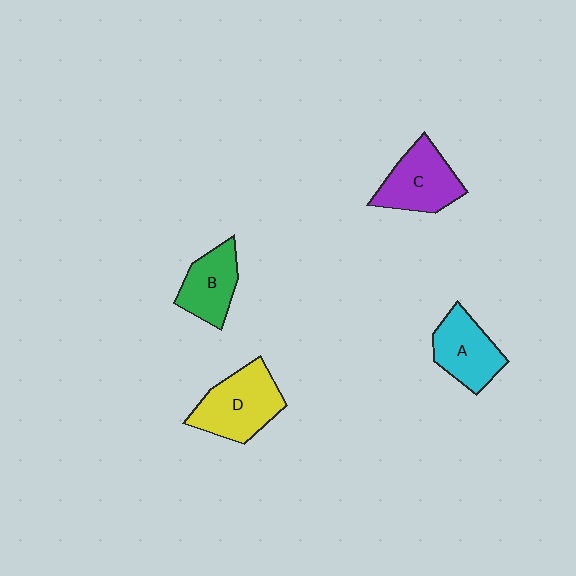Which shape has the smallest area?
Shape B (green).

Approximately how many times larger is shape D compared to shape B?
Approximately 1.4 times.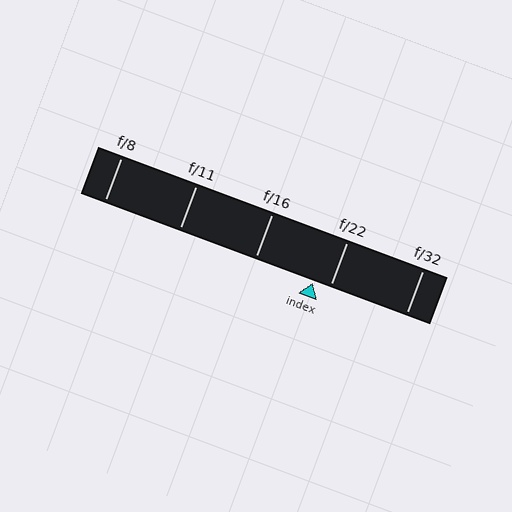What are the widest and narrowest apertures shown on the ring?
The widest aperture shown is f/8 and the narrowest is f/32.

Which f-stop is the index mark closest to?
The index mark is closest to f/22.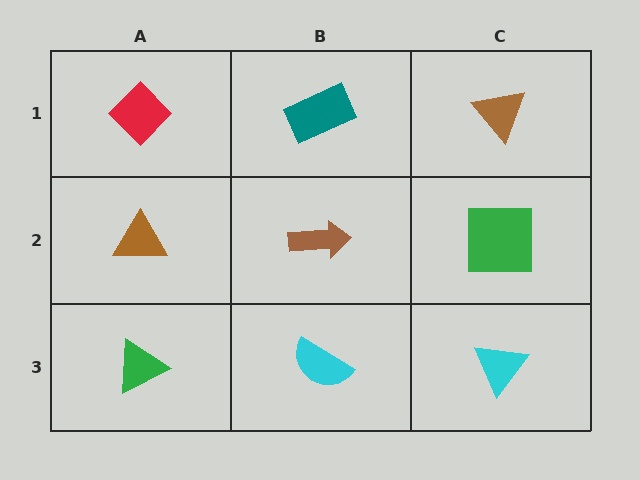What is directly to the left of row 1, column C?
A teal rectangle.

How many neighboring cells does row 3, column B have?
3.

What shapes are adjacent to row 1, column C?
A green square (row 2, column C), a teal rectangle (row 1, column B).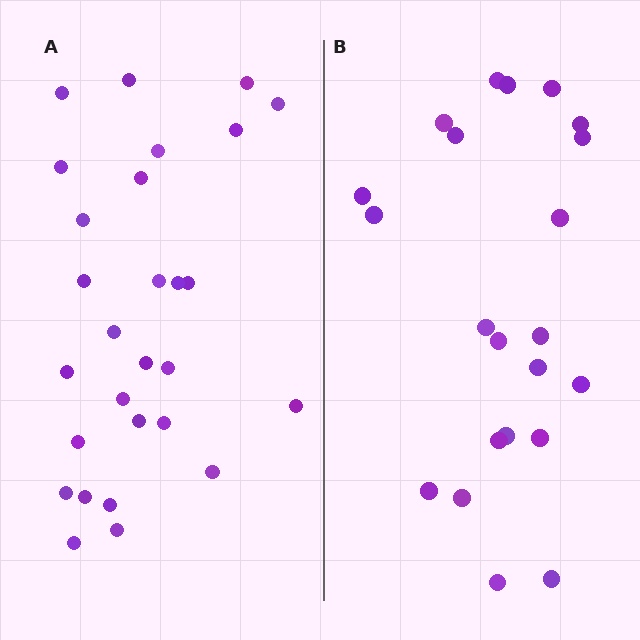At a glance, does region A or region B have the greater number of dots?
Region A (the left region) has more dots.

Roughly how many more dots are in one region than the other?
Region A has about 6 more dots than region B.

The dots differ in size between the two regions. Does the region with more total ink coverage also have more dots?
No. Region B has more total ink coverage because its dots are larger, but region A actually contains more individual dots. Total area can be misleading — the number of items is what matters here.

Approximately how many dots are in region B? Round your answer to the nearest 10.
About 20 dots. (The exact count is 22, which rounds to 20.)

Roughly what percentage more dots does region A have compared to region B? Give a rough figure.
About 25% more.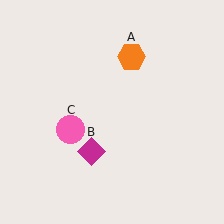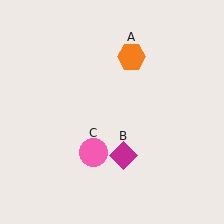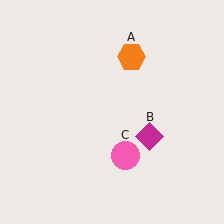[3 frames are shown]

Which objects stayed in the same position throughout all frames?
Orange hexagon (object A) remained stationary.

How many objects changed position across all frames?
2 objects changed position: magenta diamond (object B), pink circle (object C).